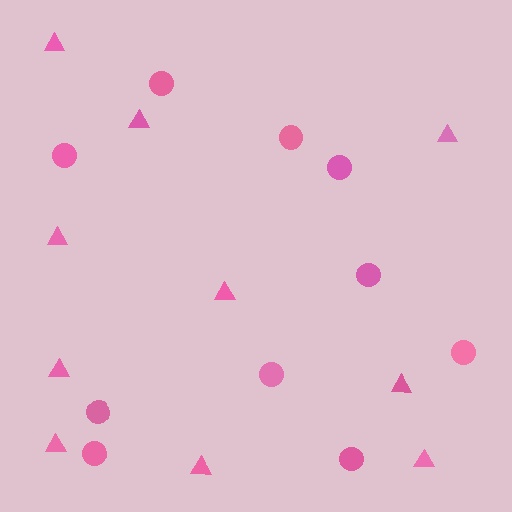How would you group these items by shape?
There are 2 groups: one group of triangles (10) and one group of circles (10).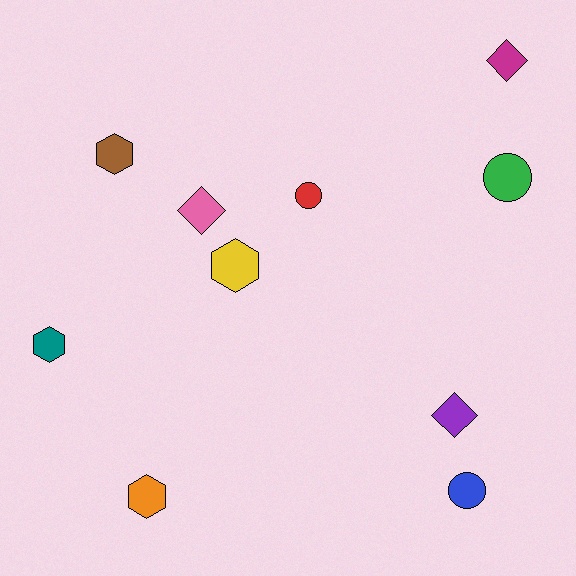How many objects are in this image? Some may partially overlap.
There are 10 objects.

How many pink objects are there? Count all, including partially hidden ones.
There is 1 pink object.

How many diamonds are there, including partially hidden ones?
There are 3 diamonds.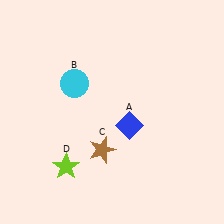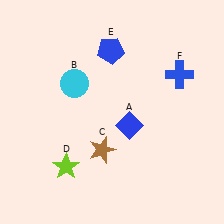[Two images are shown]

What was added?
A blue pentagon (E), a blue cross (F) were added in Image 2.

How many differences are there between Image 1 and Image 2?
There are 2 differences between the two images.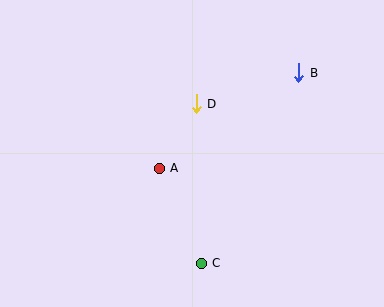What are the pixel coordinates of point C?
Point C is at (201, 263).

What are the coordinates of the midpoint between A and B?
The midpoint between A and B is at (229, 120).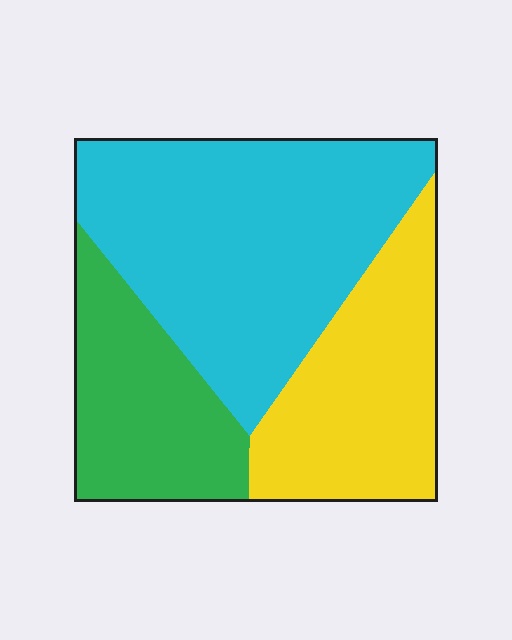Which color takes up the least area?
Green, at roughly 25%.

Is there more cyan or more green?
Cyan.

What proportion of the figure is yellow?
Yellow covers 28% of the figure.